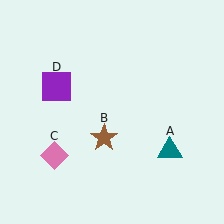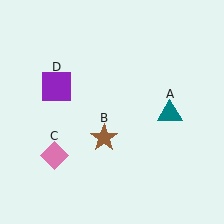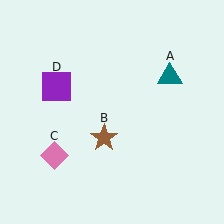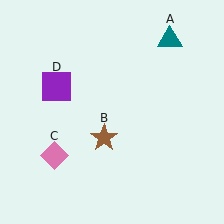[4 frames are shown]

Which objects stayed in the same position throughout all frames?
Brown star (object B) and pink diamond (object C) and purple square (object D) remained stationary.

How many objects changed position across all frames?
1 object changed position: teal triangle (object A).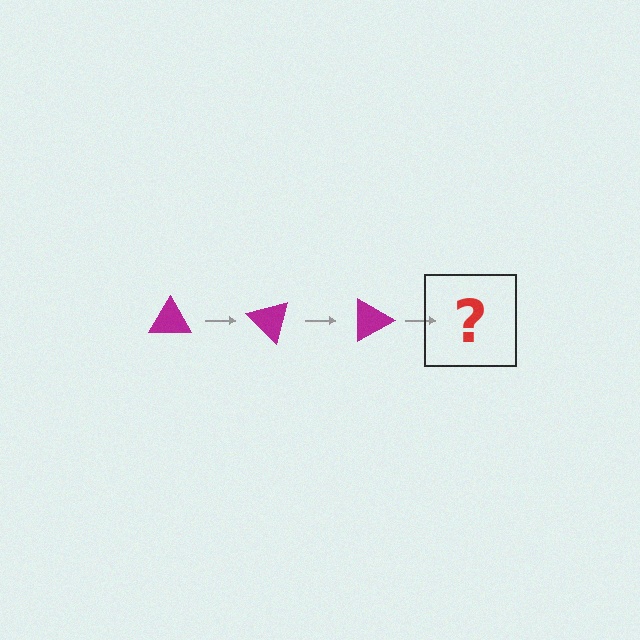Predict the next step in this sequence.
The next step is a magenta triangle rotated 135 degrees.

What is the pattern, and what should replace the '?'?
The pattern is that the triangle rotates 45 degrees each step. The '?' should be a magenta triangle rotated 135 degrees.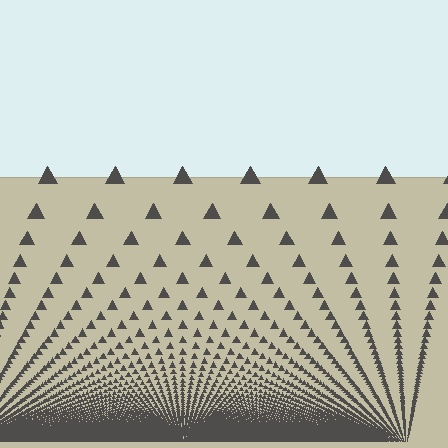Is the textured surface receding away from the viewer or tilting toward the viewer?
The surface appears to tilt toward the viewer. Texture elements get larger and sparser toward the top.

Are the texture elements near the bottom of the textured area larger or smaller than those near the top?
Smaller. The gradient is inverted — elements near the bottom are smaller and denser.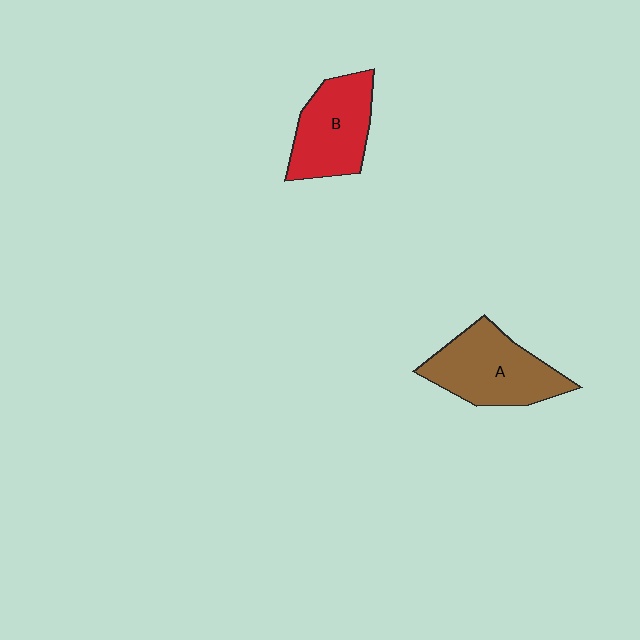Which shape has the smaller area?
Shape B (red).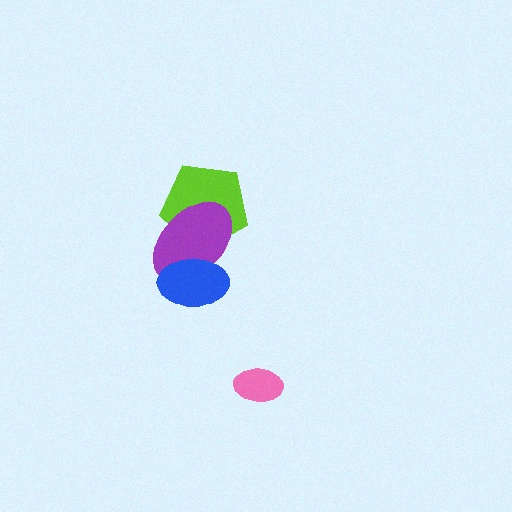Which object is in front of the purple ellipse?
The blue ellipse is in front of the purple ellipse.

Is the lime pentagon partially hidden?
Yes, it is partially covered by another shape.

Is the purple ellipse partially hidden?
Yes, it is partially covered by another shape.